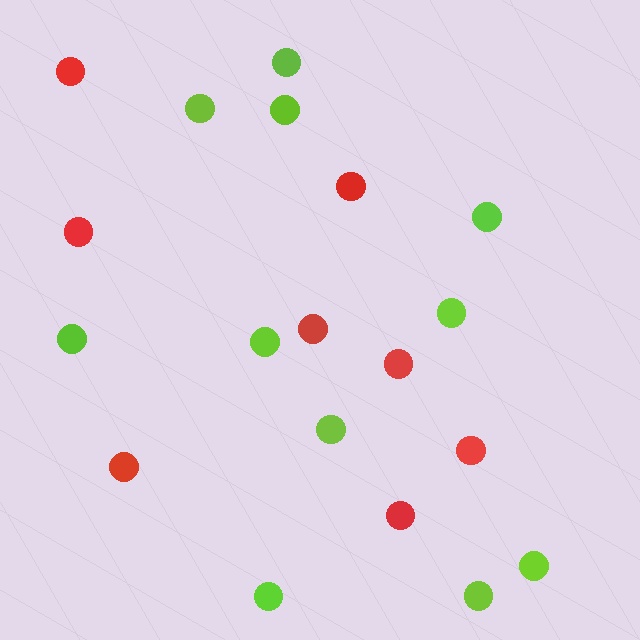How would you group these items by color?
There are 2 groups: one group of lime circles (11) and one group of red circles (8).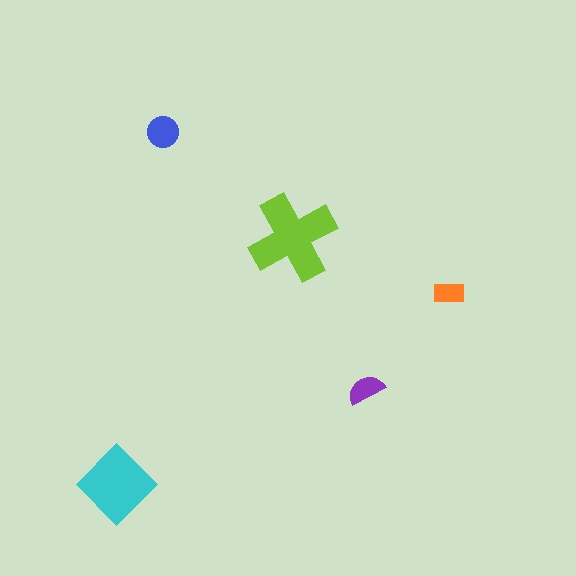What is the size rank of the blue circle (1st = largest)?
3rd.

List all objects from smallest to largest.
The orange rectangle, the purple semicircle, the blue circle, the cyan diamond, the lime cross.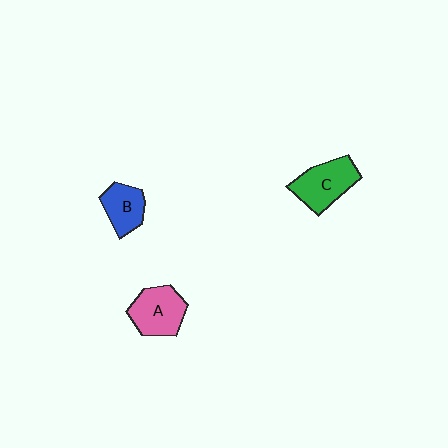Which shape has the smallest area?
Shape B (blue).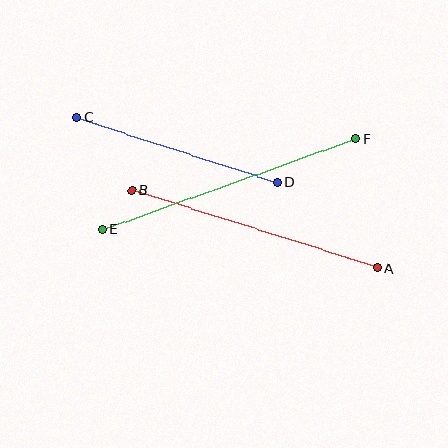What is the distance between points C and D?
The distance is approximately 211 pixels.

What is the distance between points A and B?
The distance is approximately 258 pixels.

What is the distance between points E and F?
The distance is approximately 270 pixels.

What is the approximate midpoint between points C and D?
The midpoint is at approximately (177, 150) pixels.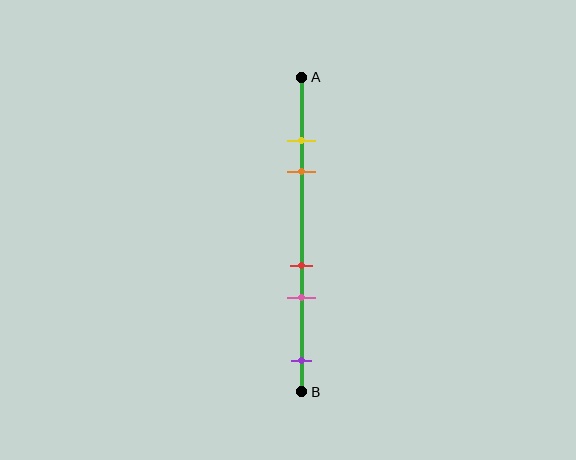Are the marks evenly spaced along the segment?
No, the marks are not evenly spaced.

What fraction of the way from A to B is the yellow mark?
The yellow mark is approximately 20% (0.2) of the way from A to B.